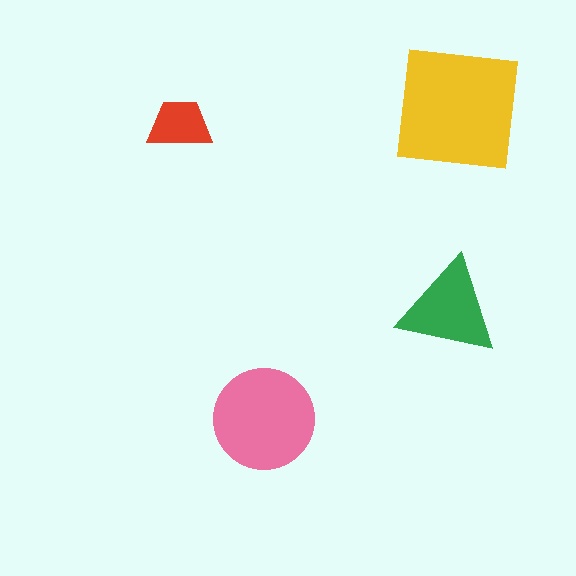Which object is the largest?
The yellow square.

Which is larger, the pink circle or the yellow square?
The yellow square.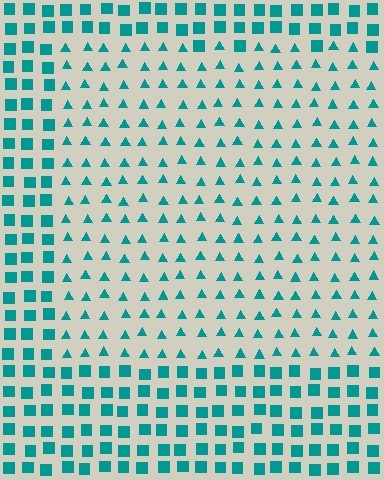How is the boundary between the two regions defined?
The boundary is defined by a change in element shape: triangles inside vs. squares outside. All elements share the same color and spacing.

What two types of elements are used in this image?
The image uses triangles inside the rectangle region and squares outside it.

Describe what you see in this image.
The image is filled with small teal elements arranged in a uniform grid. A rectangle-shaped region contains triangles, while the surrounding area contains squares. The boundary is defined purely by the change in element shape.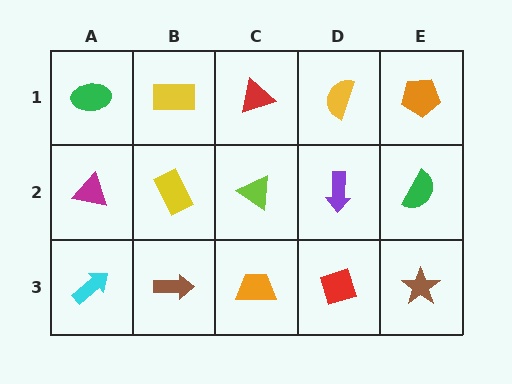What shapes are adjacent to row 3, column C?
A lime triangle (row 2, column C), a brown arrow (row 3, column B), a red diamond (row 3, column D).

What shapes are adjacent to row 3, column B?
A yellow rectangle (row 2, column B), a cyan arrow (row 3, column A), an orange trapezoid (row 3, column C).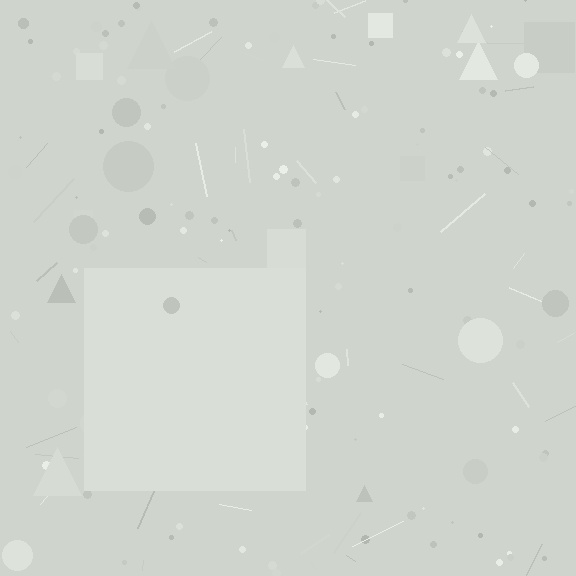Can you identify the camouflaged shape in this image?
The camouflaged shape is a square.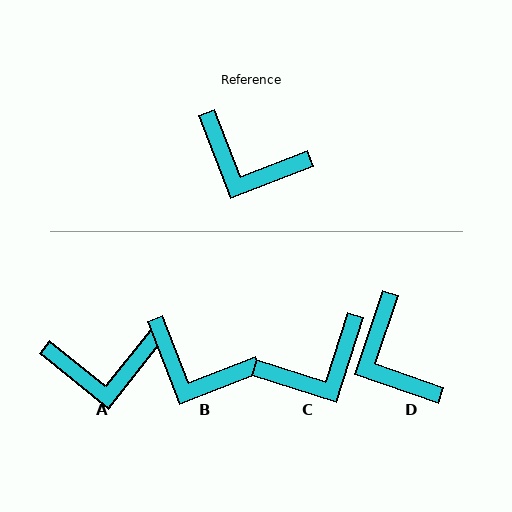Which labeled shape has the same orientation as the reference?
B.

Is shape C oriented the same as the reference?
No, it is off by about 51 degrees.